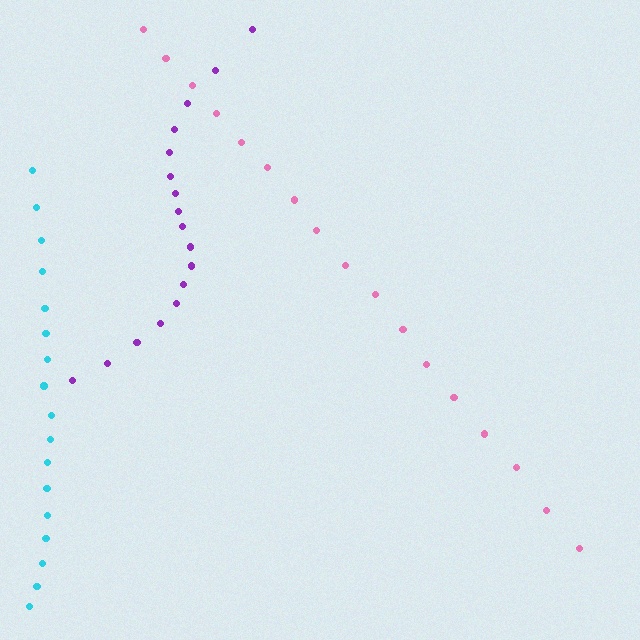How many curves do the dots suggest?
There are 3 distinct paths.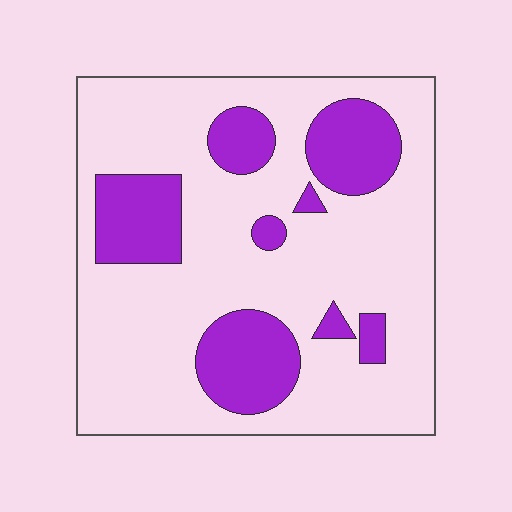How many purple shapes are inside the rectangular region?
8.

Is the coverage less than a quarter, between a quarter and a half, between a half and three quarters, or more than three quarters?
Less than a quarter.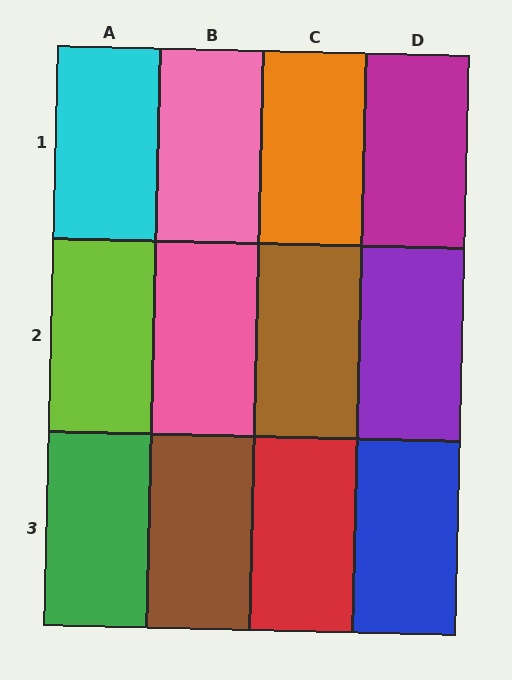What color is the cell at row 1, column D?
Magenta.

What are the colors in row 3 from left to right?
Green, brown, red, blue.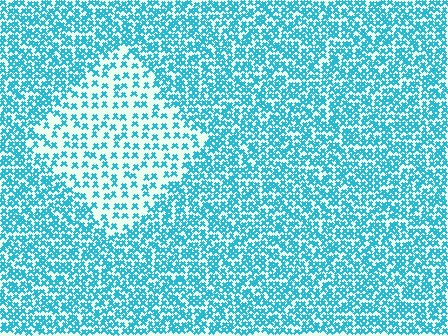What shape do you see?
I see a diamond.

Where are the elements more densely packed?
The elements are more densely packed outside the diamond boundary.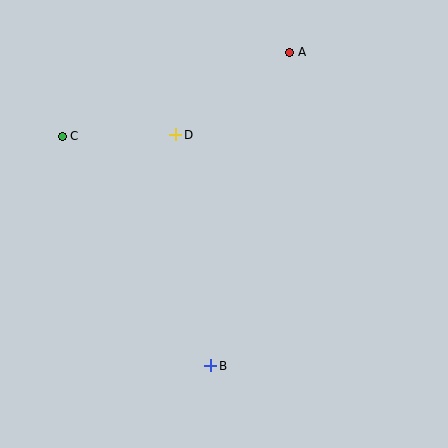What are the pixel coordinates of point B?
Point B is at (211, 366).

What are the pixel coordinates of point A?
Point A is at (290, 52).